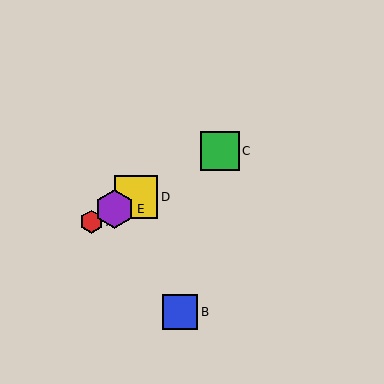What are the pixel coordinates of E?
Object E is at (114, 209).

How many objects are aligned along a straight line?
4 objects (A, C, D, E) are aligned along a straight line.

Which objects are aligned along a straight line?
Objects A, C, D, E are aligned along a straight line.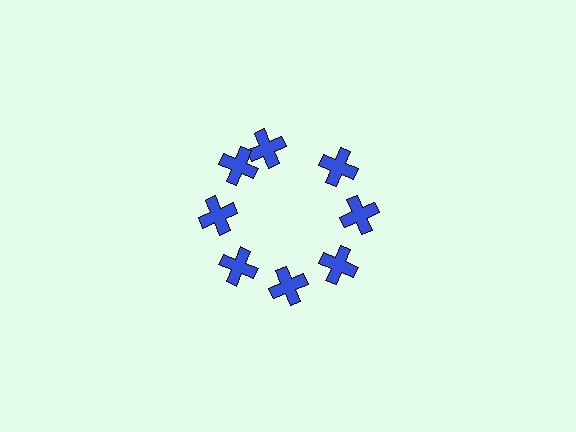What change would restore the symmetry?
The symmetry would be restored by rotating it back into even spacing with its neighbors so that all 8 crosses sit at equal angles and equal distance from the center.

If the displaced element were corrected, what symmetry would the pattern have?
It would have 8-fold rotational symmetry — the pattern would map onto itself every 45 degrees.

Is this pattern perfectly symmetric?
No. The 8 blue crosses are arranged in a ring, but one element near the 12 o'clock position is rotated out of alignment along the ring, breaking the 8-fold rotational symmetry.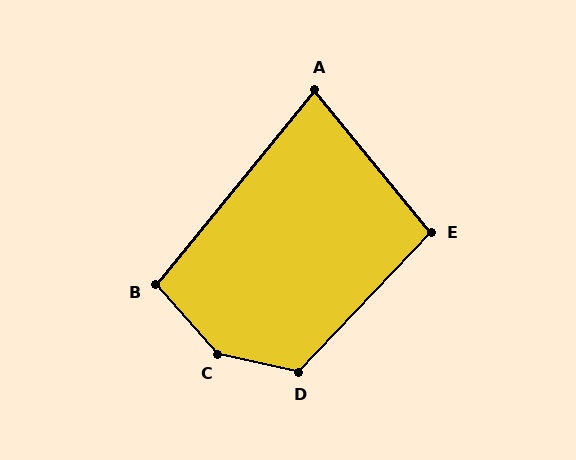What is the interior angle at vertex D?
Approximately 121 degrees (obtuse).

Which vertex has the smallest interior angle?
A, at approximately 78 degrees.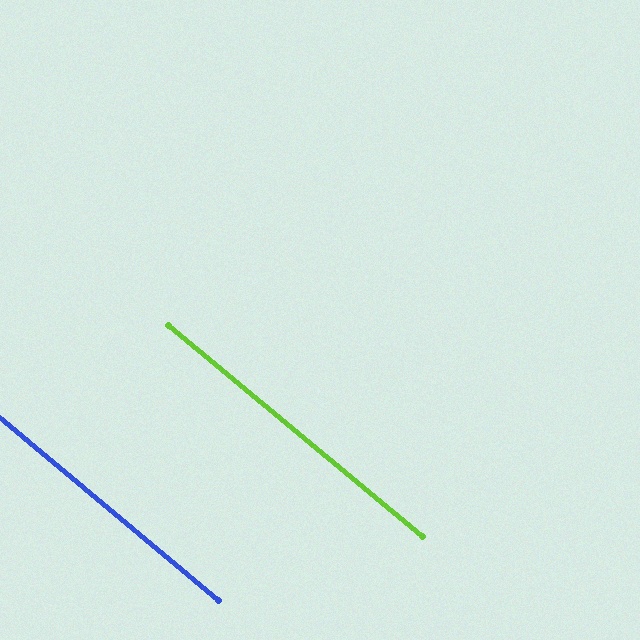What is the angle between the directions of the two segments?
Approximately 0 degrees.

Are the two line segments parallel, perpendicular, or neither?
Parallel — their directions differ by only 0.2°.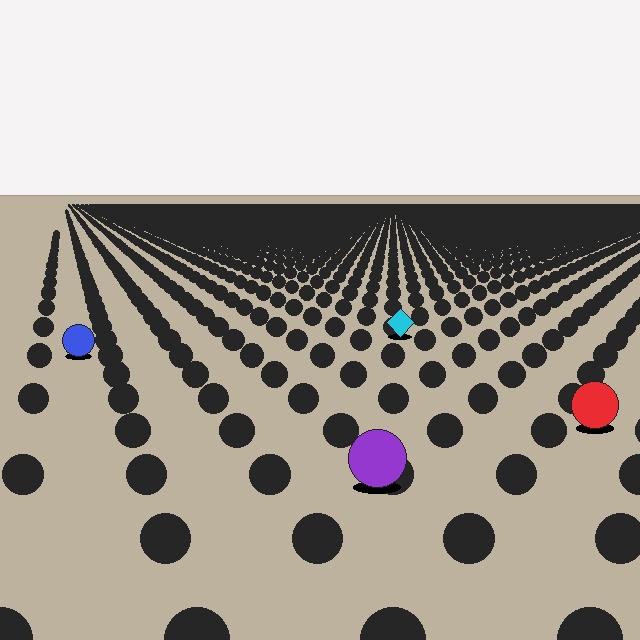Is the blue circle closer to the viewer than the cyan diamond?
Yes. The blue circle is closer — you can tell from the texture gradient: the ground texture is coarser near it.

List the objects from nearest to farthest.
From nearest to farthest: the purple circle, the red circle, the blue circle, the cyan diamond.